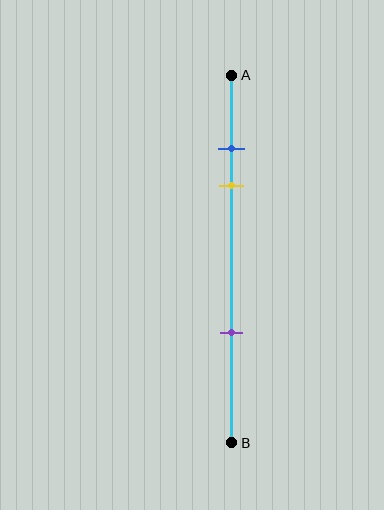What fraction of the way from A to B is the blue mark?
The blue mark is approximately 20% (0.2) of the way from A to B.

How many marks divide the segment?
There are 3 marks dividing the segment.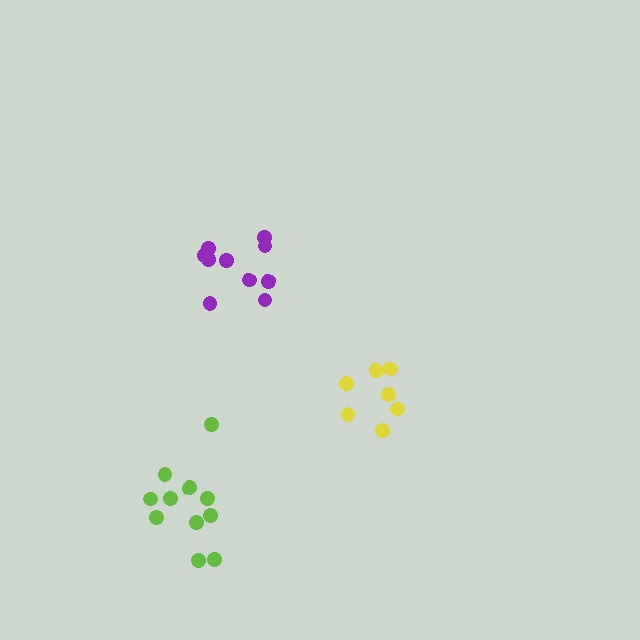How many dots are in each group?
Group 1: 10 dots, Group 2: 7 dots, Group 3: 11 dots (28 total).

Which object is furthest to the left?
The lime cluster is leftmost.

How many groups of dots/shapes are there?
There are 3 groups.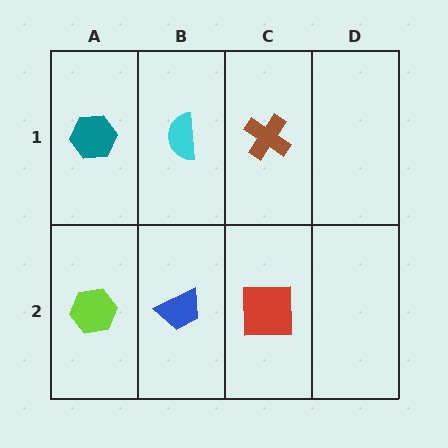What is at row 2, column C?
A red square.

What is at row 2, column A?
A lime hexagon.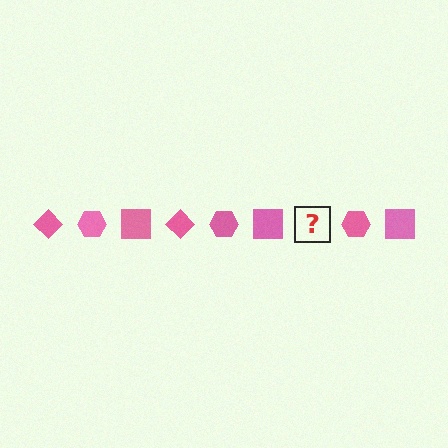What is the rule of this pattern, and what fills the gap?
The rule is that the pattern cycles through diamond, hexagon, square shapes in pink. The gap should be filled with a pink diamond.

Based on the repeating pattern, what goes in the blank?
The blank should be a pink diamond.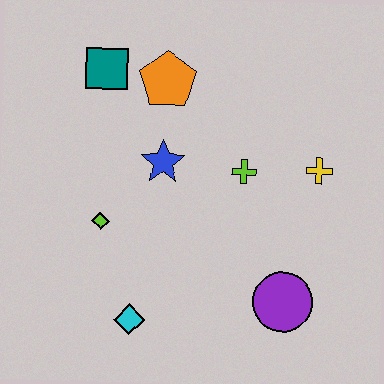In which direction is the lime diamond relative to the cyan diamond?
The lime diamond is above the cyan diamond.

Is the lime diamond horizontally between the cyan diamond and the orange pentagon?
No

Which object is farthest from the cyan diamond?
The teal square is farthest from the cyan diamond.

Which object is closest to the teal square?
The orange pentagon is closest to the teal square.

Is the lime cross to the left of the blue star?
No